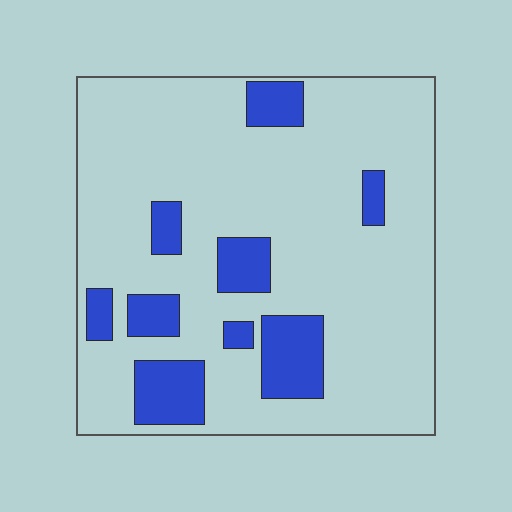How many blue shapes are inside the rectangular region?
9.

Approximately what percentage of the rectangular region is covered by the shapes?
Approximately 20%.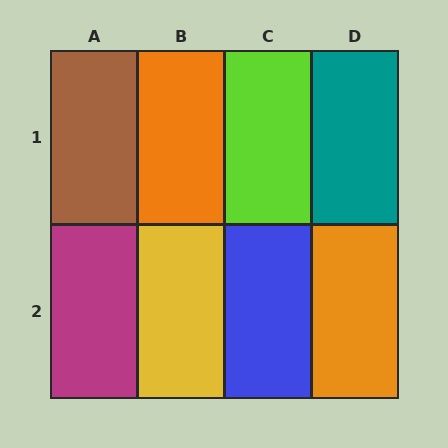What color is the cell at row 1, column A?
Brown.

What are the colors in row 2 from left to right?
Magenta, yellow, blue, orange.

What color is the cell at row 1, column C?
Lime.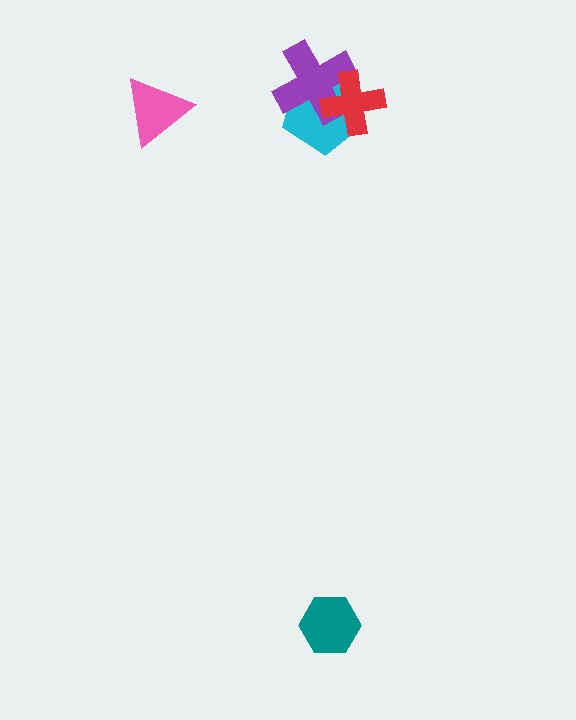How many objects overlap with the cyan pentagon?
2 objects overlap with the cyan pentagon.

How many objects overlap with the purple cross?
2 objects overlap with the purple cross.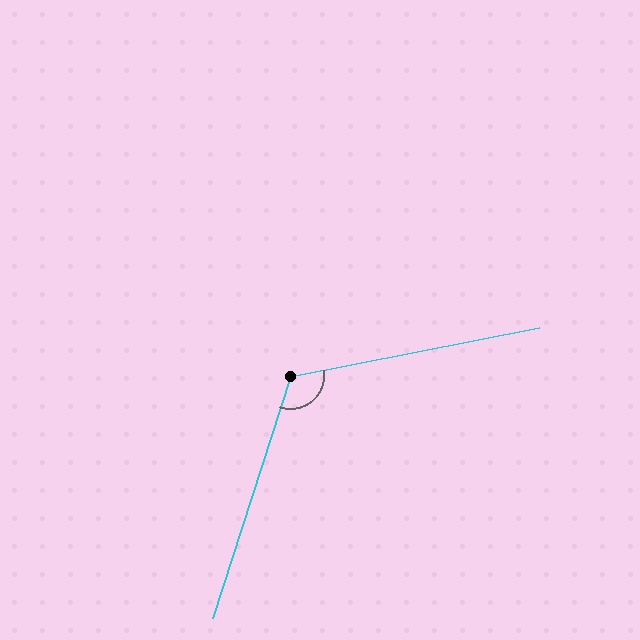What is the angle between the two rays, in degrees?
Approximately 119 degrees.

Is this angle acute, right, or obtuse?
It is obtuse.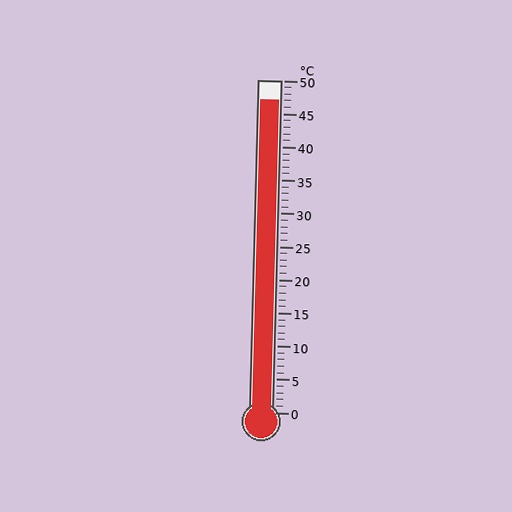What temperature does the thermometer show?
The thermometer shows approximately 47°C.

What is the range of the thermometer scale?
The thermometer scale ranges from 0°C to 50°C.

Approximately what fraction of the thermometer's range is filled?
The thermometer is filled to approximately 95% of its range.